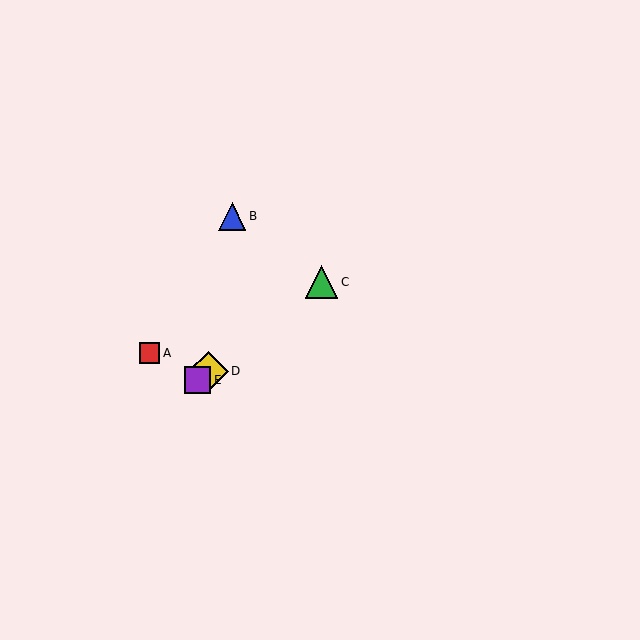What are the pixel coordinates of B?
Object B is at (232, 216).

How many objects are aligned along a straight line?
3 objects (C, D, E) are aligned along a straight line.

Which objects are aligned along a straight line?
Objects C, D, E are aligned along a straight line.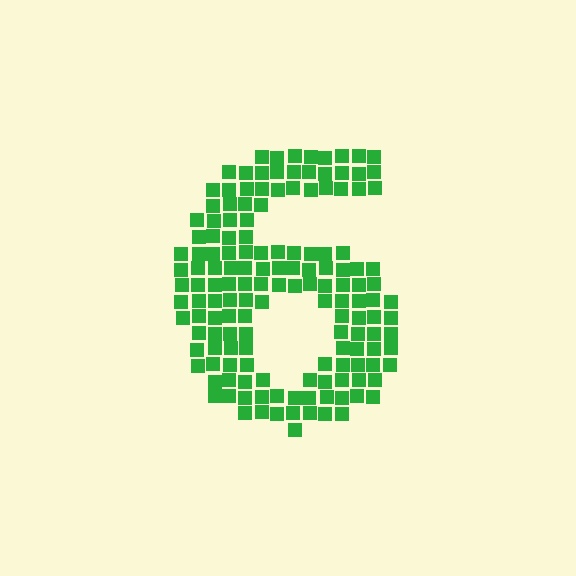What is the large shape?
The large shape is the digit 6.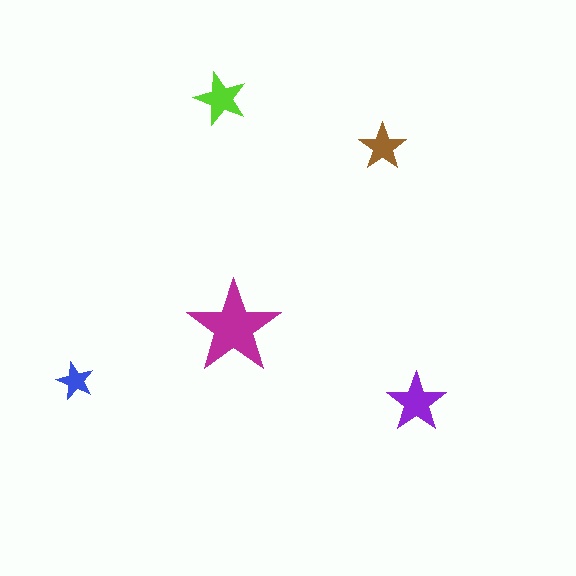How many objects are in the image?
There are 5 objects in the image.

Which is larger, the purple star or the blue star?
The purple one.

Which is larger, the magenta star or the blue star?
The magenta one.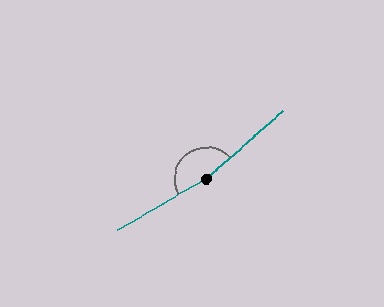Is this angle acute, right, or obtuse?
It is obtuse.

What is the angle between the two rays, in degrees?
Approximately 168 degrees.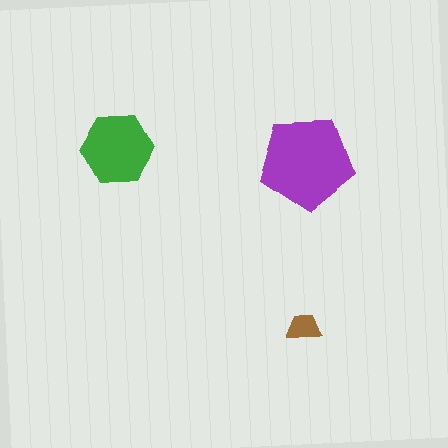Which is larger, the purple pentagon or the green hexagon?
The purple pentagon.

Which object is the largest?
The purple pentagon.